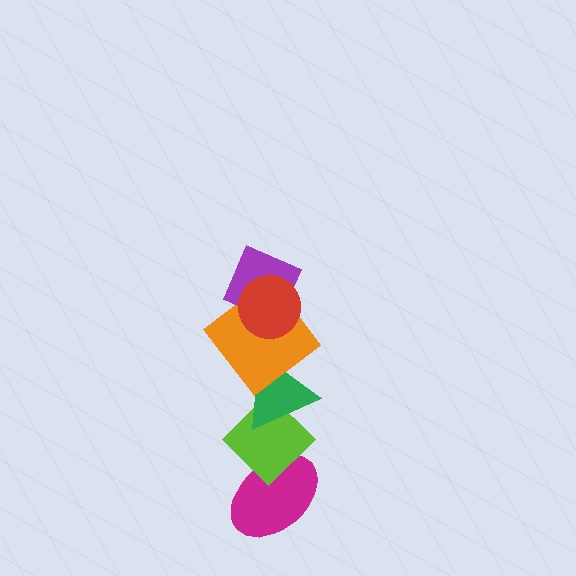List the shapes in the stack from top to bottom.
From top to bottom: the red circle, the purple diamond, the orange diamond, the green triangle, the lime diamond, the magenta ellipse.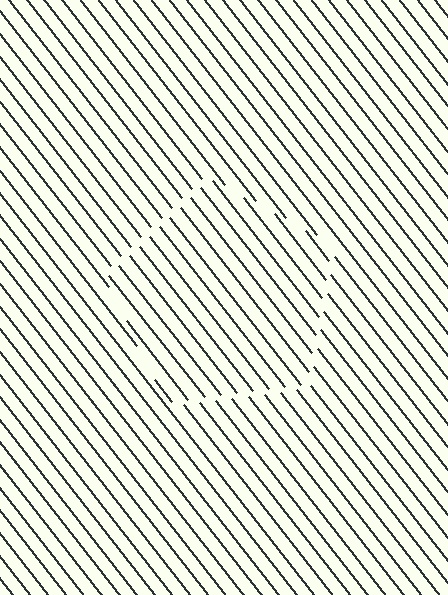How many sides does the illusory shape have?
5 sides — the line-ends trace a pentagon.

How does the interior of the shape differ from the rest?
The interior of the shape contains the same grating, shifted by half a period — the contour is defined by the phase discontinuity where line-ends from the inner and outer gratings abut.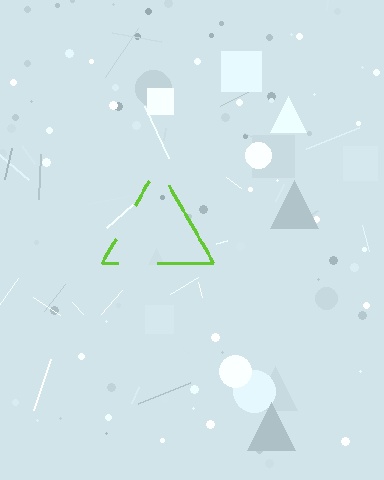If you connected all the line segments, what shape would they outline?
They would outline a triangle.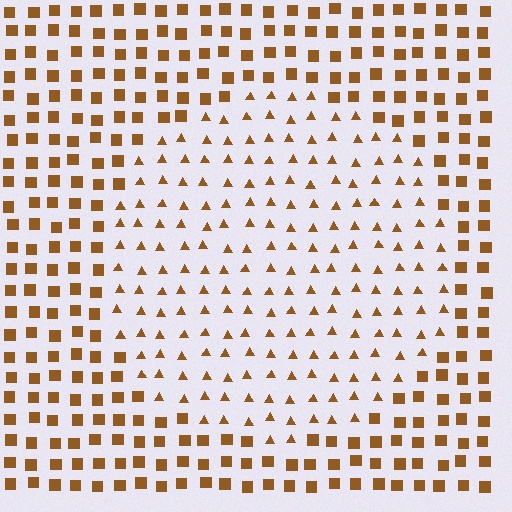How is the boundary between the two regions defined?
The boundary is defined by a change in element shape: triangles inside vs. squares outside. All elements share the same color and spacing.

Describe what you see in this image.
The image is filled with small brown elements arranged in a uniform grid. A circle-shaped region contains triangles, while the surrounding area contains squares. The boundary is defined purely by the change in element shape.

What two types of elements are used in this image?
The image uses triangles inside the circle region and squares outside it.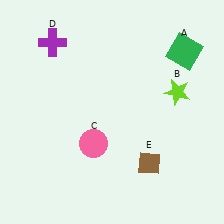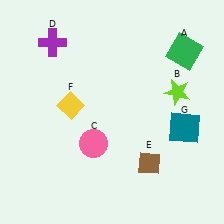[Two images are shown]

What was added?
A yellow diamond (F), a teal square (G) were added in Image 2.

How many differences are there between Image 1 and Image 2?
There are 2 differences between the two images.